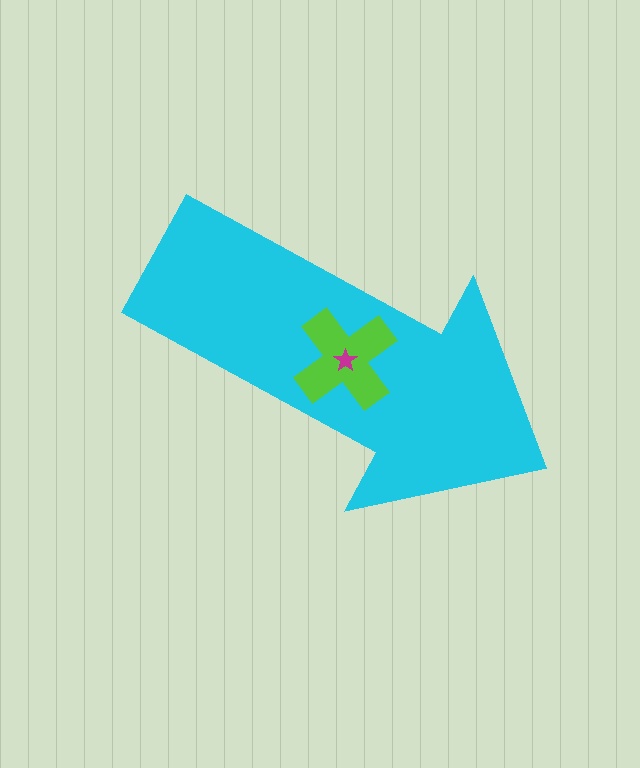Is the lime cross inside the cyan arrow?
Yes.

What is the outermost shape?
The cyan arrow.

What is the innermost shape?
The magenta star.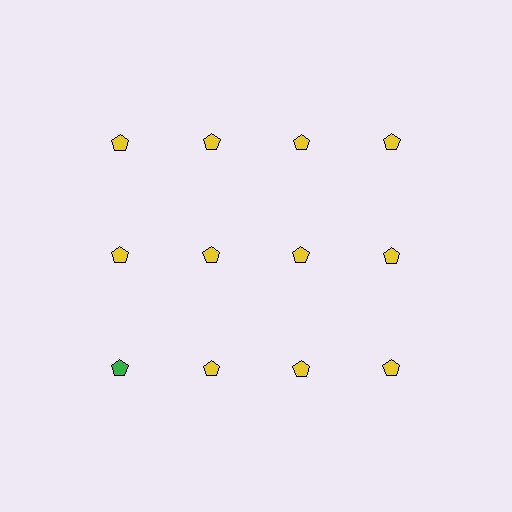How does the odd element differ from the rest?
It has a different color: green instead of yellow.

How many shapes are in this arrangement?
There are 12 shapes arranged in a grid pattern.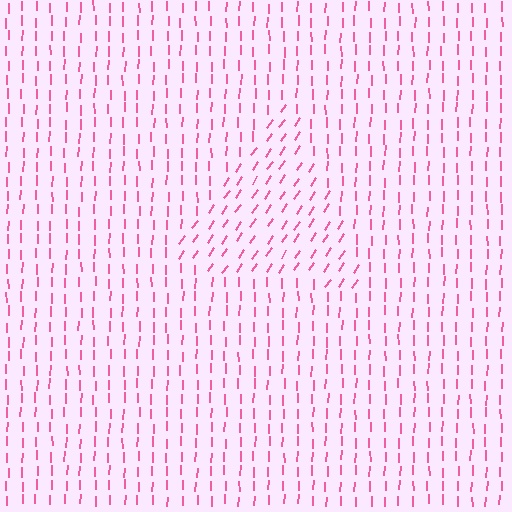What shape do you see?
I see a triangle.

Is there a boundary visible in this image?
Yes, there is a texture boundary formed by a change in line orientation.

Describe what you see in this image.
The image is filled with small pink line segments. A triangle region in the image has lines oriented differently from the surrounding lines, creating a visible texture boundary.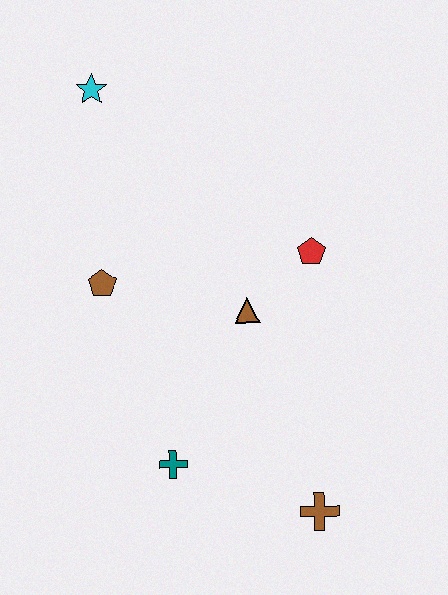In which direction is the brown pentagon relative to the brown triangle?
The brown pentagon is to the left of the brown triangle.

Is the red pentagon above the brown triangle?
Yes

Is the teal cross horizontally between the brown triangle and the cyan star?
Yes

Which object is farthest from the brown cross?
The cyan star is farthest from the brown cross.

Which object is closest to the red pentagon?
The brown triangle is closest to the red pentagon.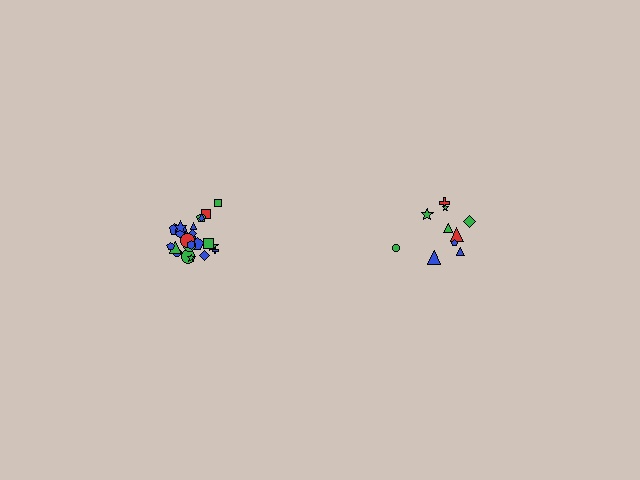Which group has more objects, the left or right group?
The left group.